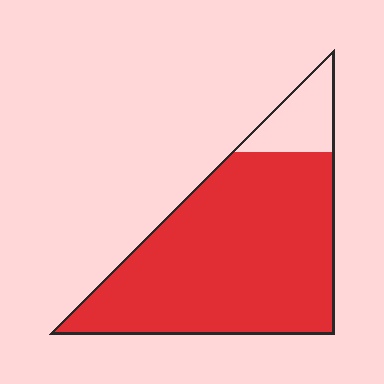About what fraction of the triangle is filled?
About seven eighths (7/8).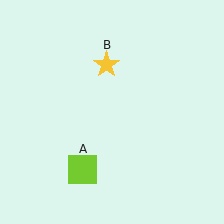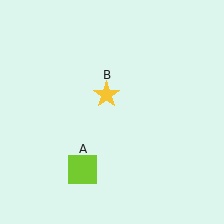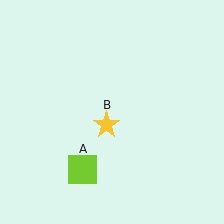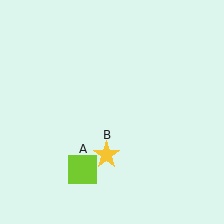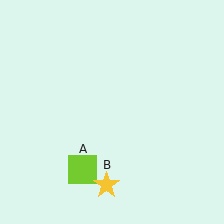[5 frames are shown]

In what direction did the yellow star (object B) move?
The yellow star (object B) moved down.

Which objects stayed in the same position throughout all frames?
Lime square (object A) remained stationary.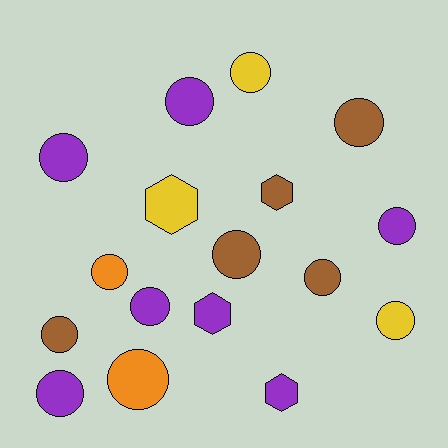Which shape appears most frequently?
Circle, with 13 objects.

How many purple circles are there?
There are 5 purple circles.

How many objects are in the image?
There are 17 objects.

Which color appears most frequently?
Purple, with 7 objects.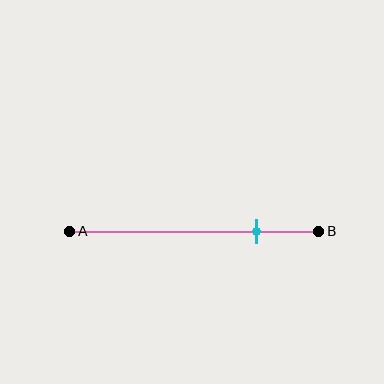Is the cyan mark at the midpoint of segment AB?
No, the mark is at about 75% from A, not at the 50% midpoint.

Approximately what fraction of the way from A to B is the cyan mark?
The cyan mark is approximately 75% of the way from A to B.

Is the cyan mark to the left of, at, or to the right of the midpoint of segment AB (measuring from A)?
The cyan mark is to the right of the midpoint of segment AB.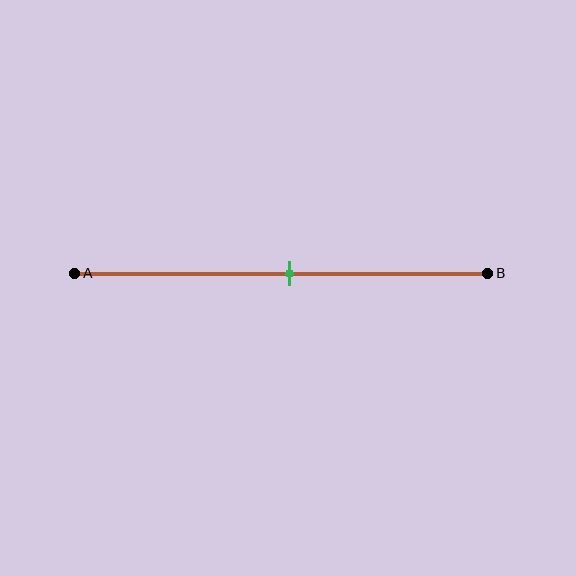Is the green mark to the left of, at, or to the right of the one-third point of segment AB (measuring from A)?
The green mark is to the right of the one-third point of segment AB.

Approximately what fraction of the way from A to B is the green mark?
The green mark is approximately 50% of the way from A to B.